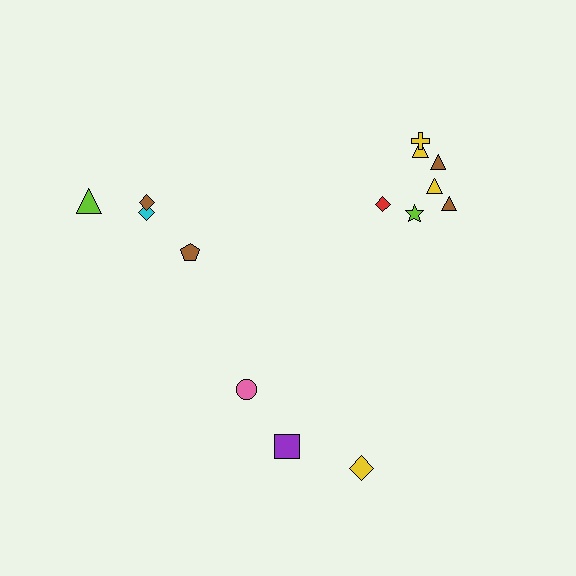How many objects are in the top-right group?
There are 7 objects.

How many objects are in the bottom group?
There are 3 objects.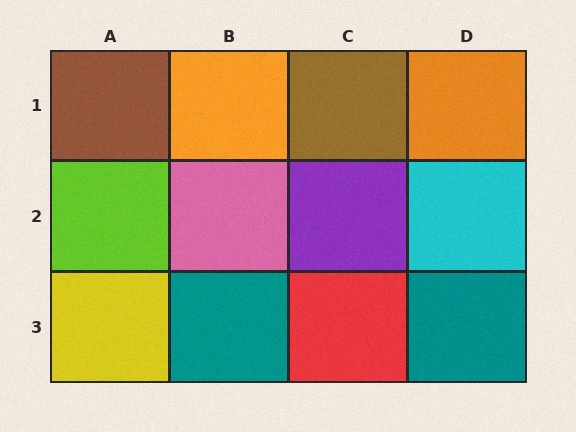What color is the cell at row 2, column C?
Purple.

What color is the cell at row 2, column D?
Cyan.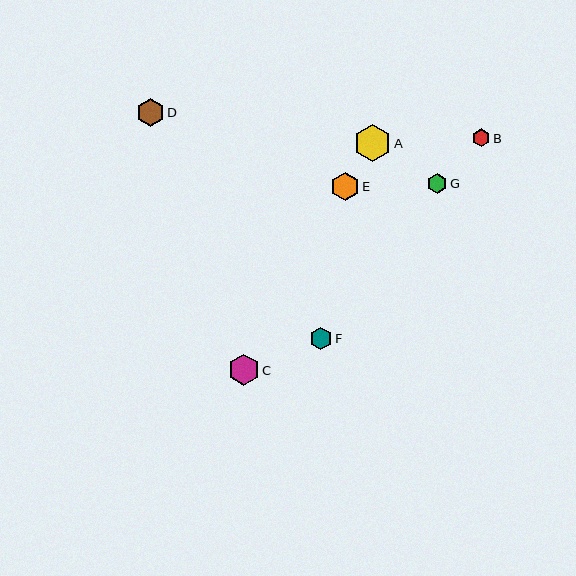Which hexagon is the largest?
Hexagon A is the largest with a size of approximately 37 pixels.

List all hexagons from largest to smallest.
From largest to smallest: A, C, E, D, F, G, B.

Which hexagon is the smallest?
Hexagon B is the smallest with a size of approximately 18 pixels.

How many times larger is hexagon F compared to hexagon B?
Hexagon F is approximately 1.2 times the size of hexagon B.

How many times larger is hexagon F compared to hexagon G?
Hexagon F is approximately 1.2 times the size of hexagon G.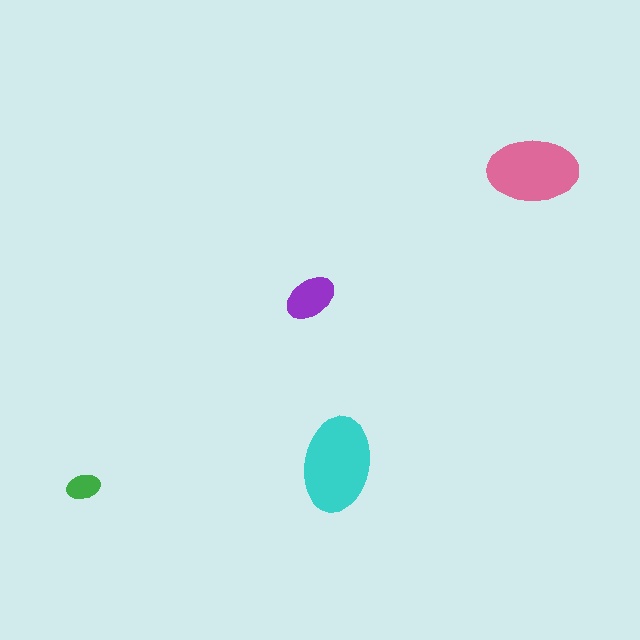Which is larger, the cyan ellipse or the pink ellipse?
The cyan one.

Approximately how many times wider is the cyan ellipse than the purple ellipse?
About 2 times wider.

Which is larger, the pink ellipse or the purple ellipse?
The pink one.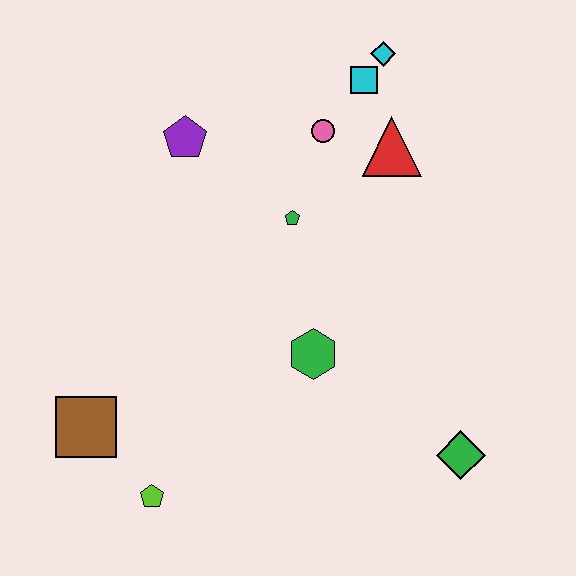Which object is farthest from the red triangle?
The lime pentagon is farthest from the red triangle.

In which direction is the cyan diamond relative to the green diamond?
The cyan diamond is above the green diamond.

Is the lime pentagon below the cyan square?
Yes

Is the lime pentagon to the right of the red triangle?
No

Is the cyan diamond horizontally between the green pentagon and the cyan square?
No